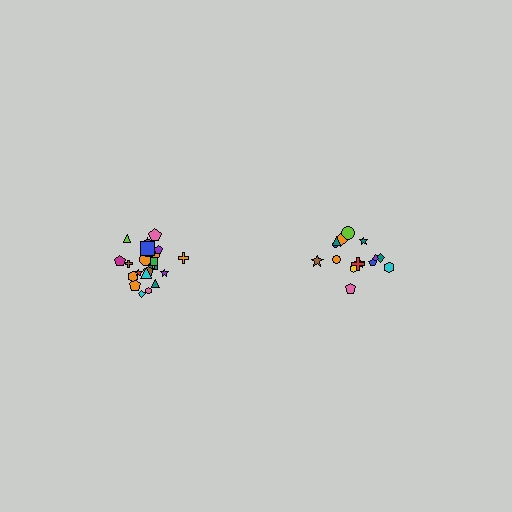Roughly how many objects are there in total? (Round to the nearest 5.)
Roughly 40 objects in total.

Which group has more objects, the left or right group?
The left group.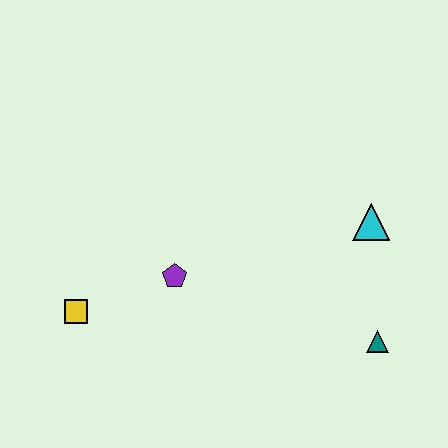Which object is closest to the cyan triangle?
The teal triangle is closest to the cyan triangle.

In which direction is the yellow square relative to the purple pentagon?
The yellow square is to the left of the purple pentagon.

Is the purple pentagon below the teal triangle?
No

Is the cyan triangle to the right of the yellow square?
Yes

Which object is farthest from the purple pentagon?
The teal triangle is farthest from the purple pentagon.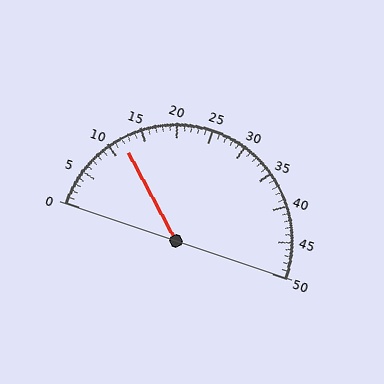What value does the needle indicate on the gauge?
The needle indicates approximately 12.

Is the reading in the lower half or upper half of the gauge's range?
The reading is in the lower half of the range (0 to 50).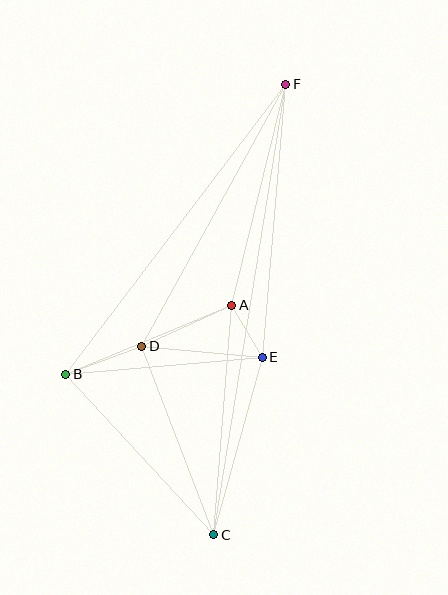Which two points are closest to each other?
Points A and E are closest to each other.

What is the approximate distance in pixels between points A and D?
The distance between A and D is approximately 99 pixels.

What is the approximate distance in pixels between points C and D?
The distance between C and D is approximately 202 pixels.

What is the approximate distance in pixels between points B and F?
The distance between B and F is approximately 364 pixels.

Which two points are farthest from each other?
Points C and F are farthest from each other.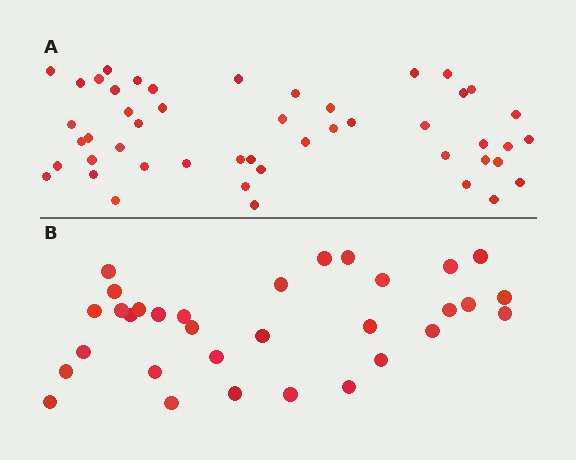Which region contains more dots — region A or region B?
Region A (the top region) has more dots.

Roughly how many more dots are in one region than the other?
Region A has approximately 15 more dots than region B.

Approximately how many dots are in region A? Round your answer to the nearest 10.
About 50 dots. (The exact count is 48, which rounds to 50.)